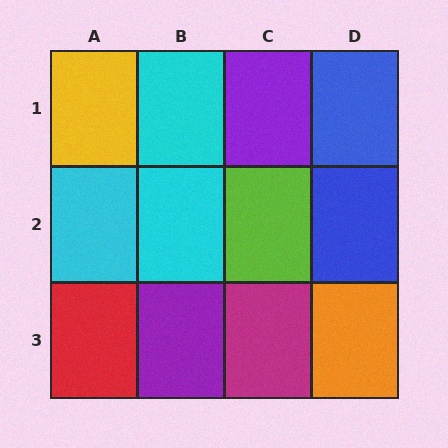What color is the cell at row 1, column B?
Cyan.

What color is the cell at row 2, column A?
Cyan.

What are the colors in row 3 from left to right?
Red, purple, magenta, orange.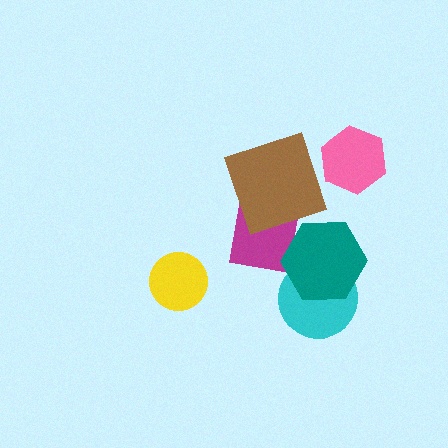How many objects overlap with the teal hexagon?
2 objects overlap with the teal hexagon.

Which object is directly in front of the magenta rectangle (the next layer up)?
The brown square is directly in front of the magenta rectangle.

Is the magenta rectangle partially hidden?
Yes, it is partially covered by another shape.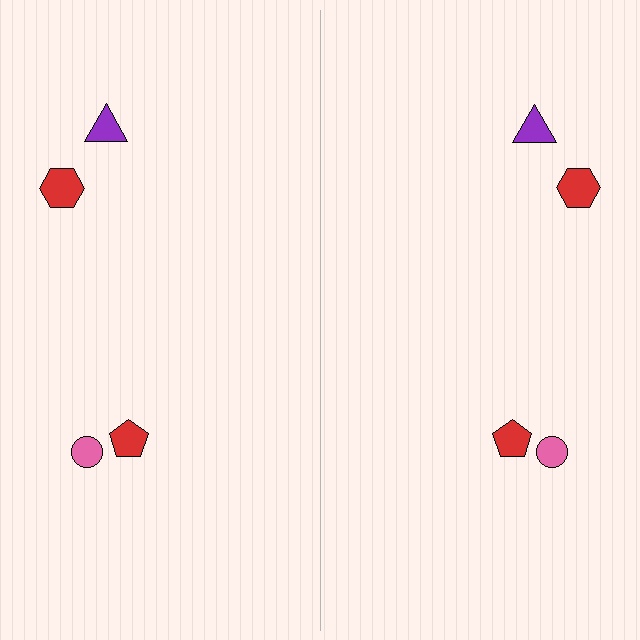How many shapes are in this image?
There are 8 shapes in this image.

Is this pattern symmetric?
Yes, this pattern has bilateral (reflection) symmetry.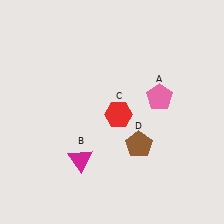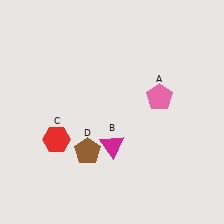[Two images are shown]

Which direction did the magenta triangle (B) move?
The magenta triangle (B) moved right.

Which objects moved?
The objects that moved are: the magenta triangle (B), the red hexagon (C), the brown pentagon (D).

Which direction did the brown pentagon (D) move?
The brown pentagon (D) moved left.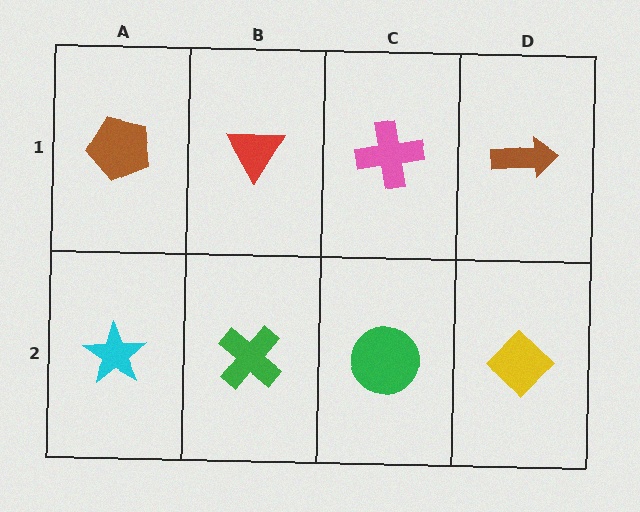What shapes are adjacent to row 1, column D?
A yellow diamond (row 2, column D), a pink cross (row 1, column C).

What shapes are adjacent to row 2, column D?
A brown arrow (row 1, column D), a green circle (row 2, column C).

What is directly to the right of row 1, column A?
A red triangle.